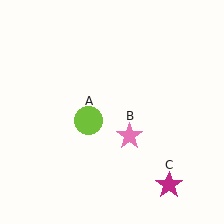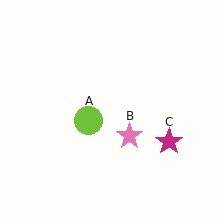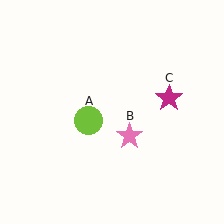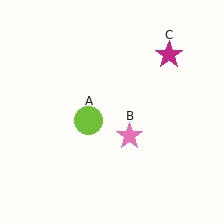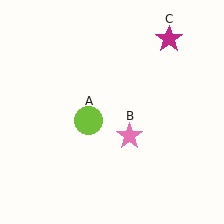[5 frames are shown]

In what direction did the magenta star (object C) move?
The magenta star (object C) moved up.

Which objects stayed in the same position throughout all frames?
Lime circle (object A) and pink star (object B) remained stationary.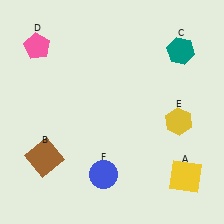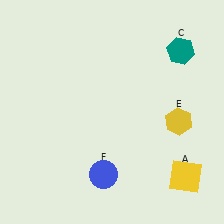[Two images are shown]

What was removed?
The pink pentagon (D), the brown square (B) were removed in Image 2.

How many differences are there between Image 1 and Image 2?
There are 2 differences between the two images.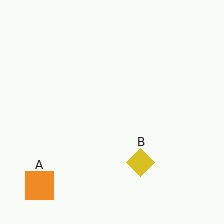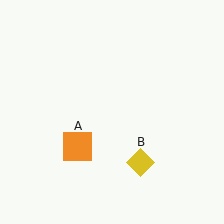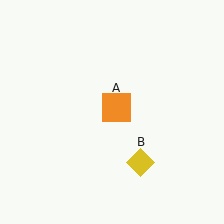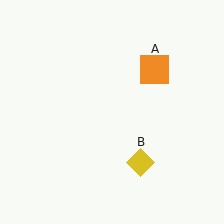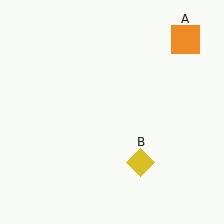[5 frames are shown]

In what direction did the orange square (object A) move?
The orange square (object A) moved up and to the right.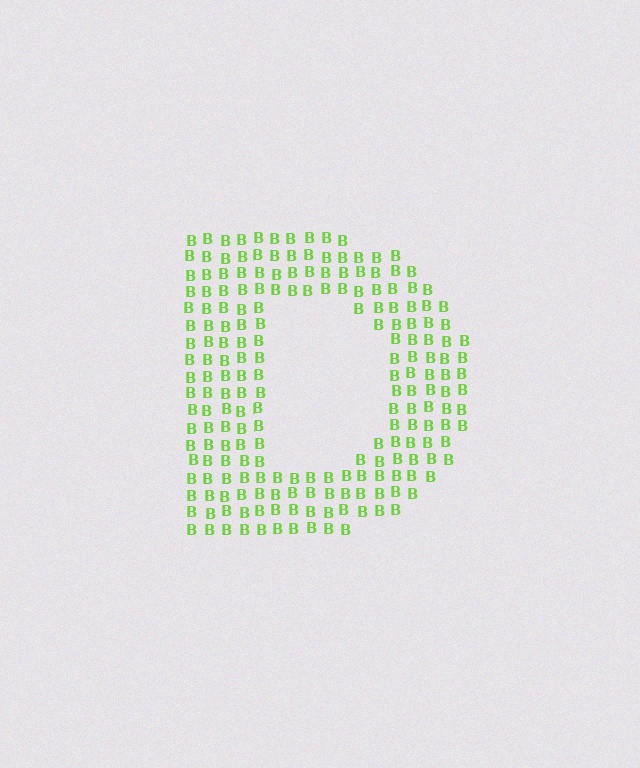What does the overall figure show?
The overall figure shows the letter D.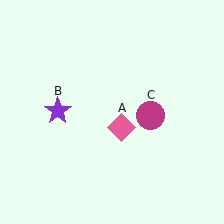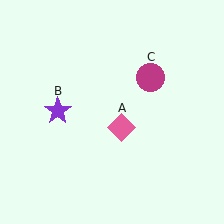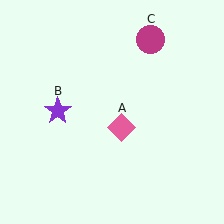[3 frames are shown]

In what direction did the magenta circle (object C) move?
The magenta circle (object C) moved up.